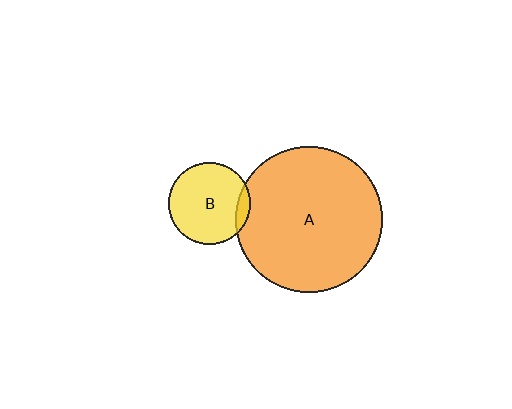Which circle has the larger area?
Circle A (orange).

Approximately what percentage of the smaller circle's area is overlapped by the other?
Approximately 10%.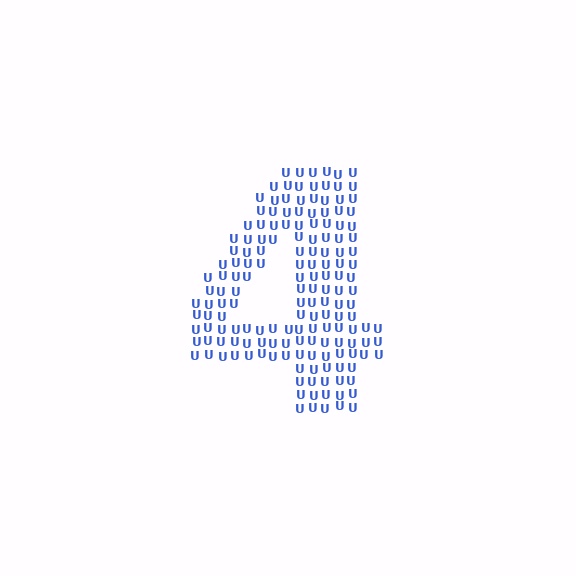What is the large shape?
The large shape is the digit 4.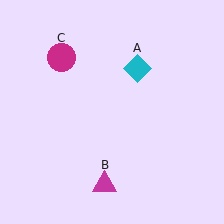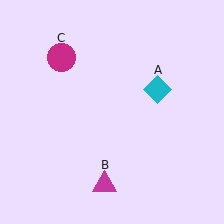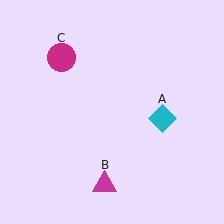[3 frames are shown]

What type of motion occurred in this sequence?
The cyan diamond (object A) rotated clockwise around the center of the scene.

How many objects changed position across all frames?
1 object changed position: cyan diamond (object A).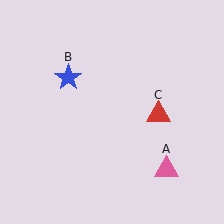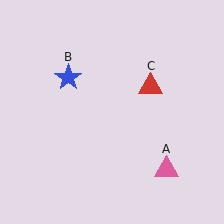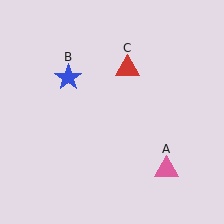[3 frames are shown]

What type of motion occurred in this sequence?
The red triangle (object C) rotated counterclockwise around the center of the scene.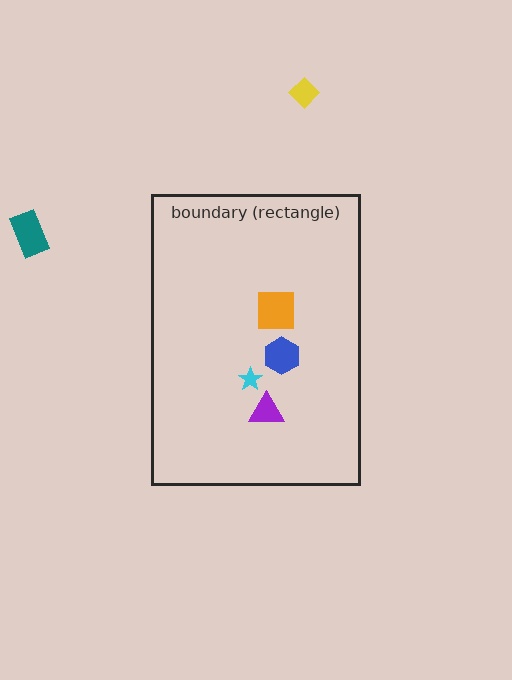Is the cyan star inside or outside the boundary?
Inside.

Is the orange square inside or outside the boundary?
Inside.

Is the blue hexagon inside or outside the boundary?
Inside.